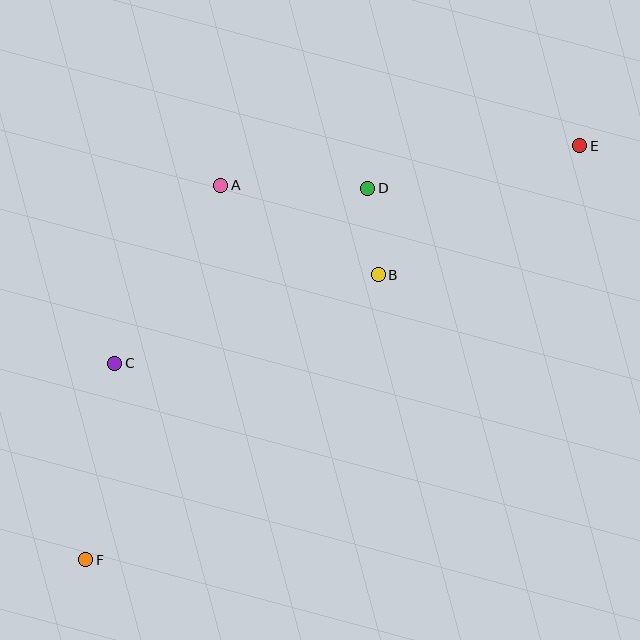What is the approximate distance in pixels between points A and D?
The distance between A and D is approximately 147 pixels.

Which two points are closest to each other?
Points B and D are closest to each other.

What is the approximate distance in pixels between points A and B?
The distance between A and B is approximately 181 pixels.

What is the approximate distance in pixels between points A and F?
The distance between A and F is approximately 398 pixels.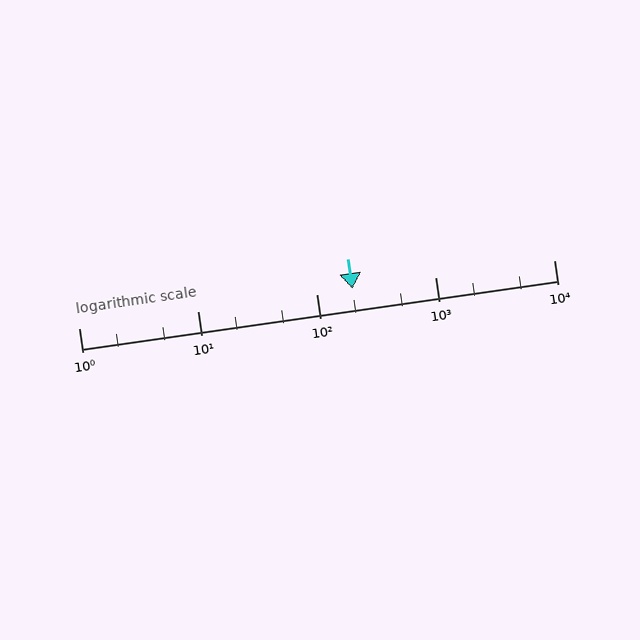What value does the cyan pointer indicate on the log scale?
The pointer indicates approximately 200.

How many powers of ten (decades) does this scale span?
The scale spans 4 decades, from 1 to 10000.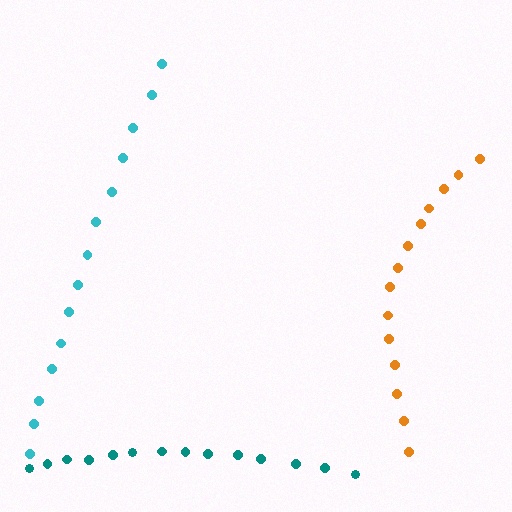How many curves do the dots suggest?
There are 3 distinct paths.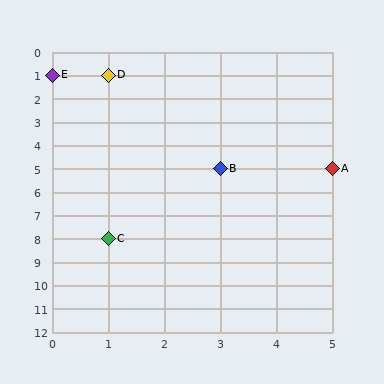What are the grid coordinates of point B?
Point B is at grid coordinates (3, 5).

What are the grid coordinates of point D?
Point D is at grid coordinates (1, 1).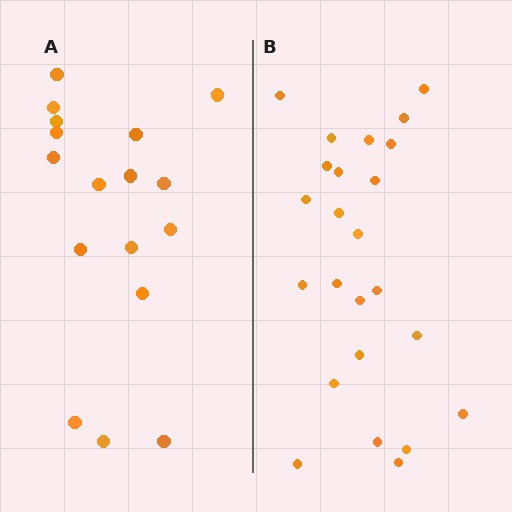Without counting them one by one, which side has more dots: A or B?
Region B (the right region) has more dots.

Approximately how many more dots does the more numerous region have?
Region B has roughly 8 or so more dots than region A.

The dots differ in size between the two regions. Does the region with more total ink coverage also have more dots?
No. Region A has more total ink coverage because its dots are larger, but region B actually contains more individual dots. Total area can be misleading — the number of items is what matters here.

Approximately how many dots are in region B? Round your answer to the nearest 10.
About 20 dots. (The exact count is 24, which rounds to 20.)